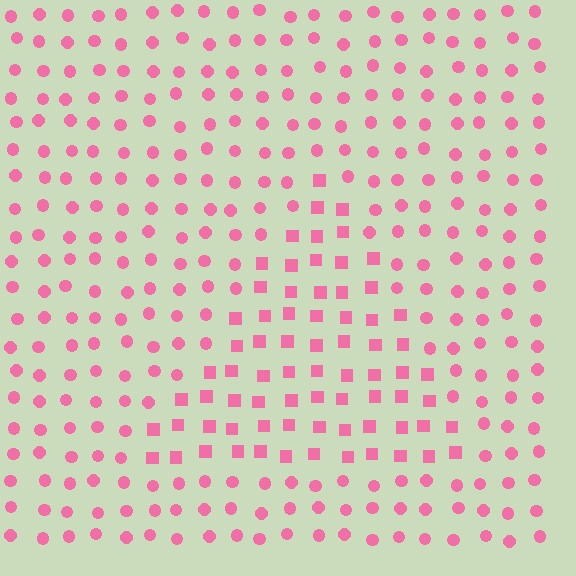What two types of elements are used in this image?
The image uses squares inside the triangle region and circles outside it.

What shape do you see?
I see a triangle.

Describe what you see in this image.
The image is filled with small pink elements arranged in a uniform grid. A triangle-shaped region contains squares, while the surrounding area contains circles. The boundary is defined purely by the change in element shape.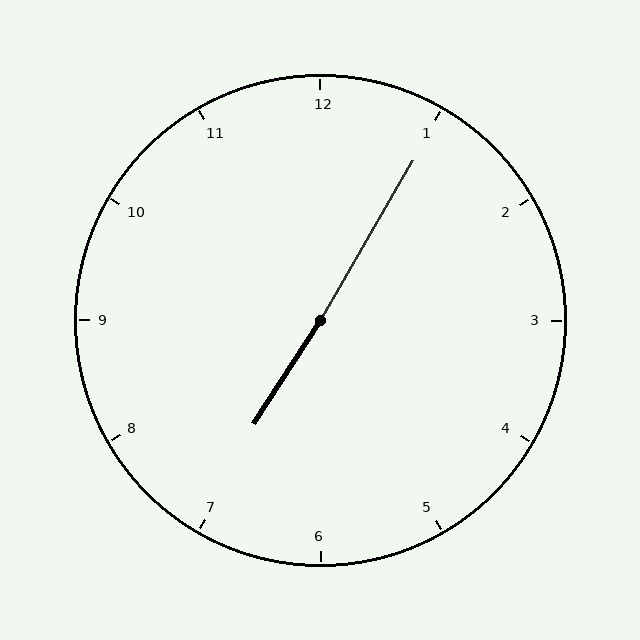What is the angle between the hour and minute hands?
Approximately 178 degrees.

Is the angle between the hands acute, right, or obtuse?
It is obtuse.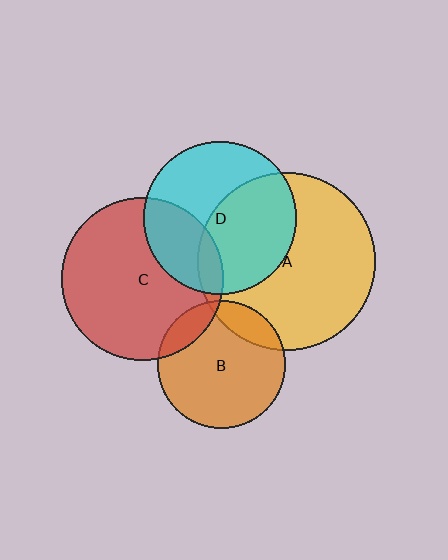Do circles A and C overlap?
Yes.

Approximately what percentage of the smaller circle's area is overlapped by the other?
Approximately 5%.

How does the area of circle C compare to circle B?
Approximately 1.6 times.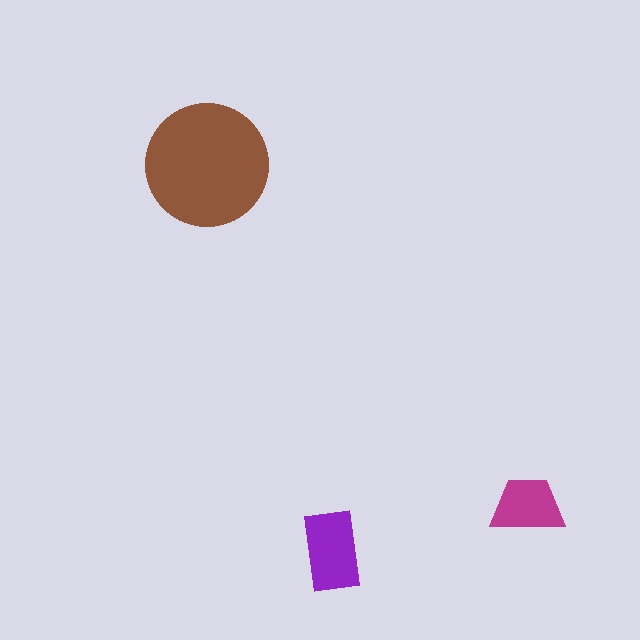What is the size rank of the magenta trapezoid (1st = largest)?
3rd.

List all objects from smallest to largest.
The magenta trapezoid, the purple rectangle, the brown circle.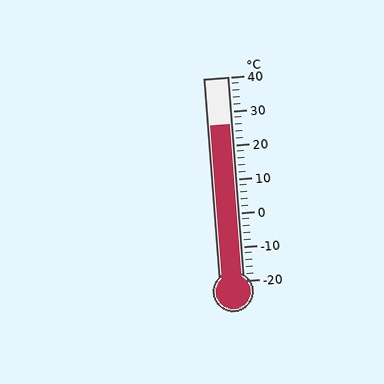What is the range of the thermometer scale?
The thermometer scale ranges from -20°C to 40°C.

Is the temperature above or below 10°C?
The temperature is above 10°C.